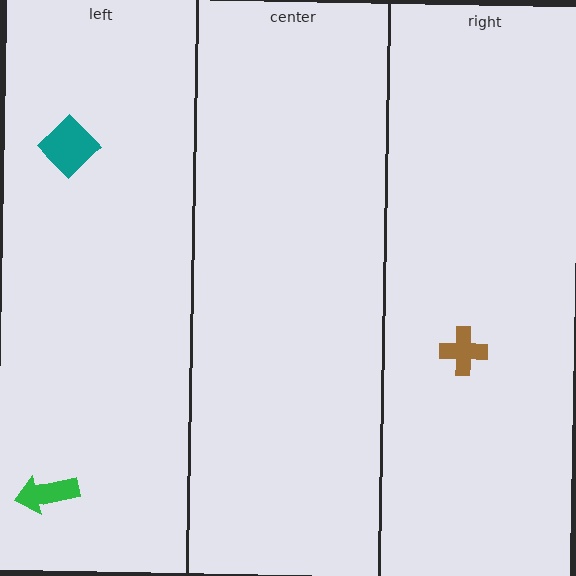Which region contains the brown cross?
The right region.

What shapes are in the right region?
The brown cross.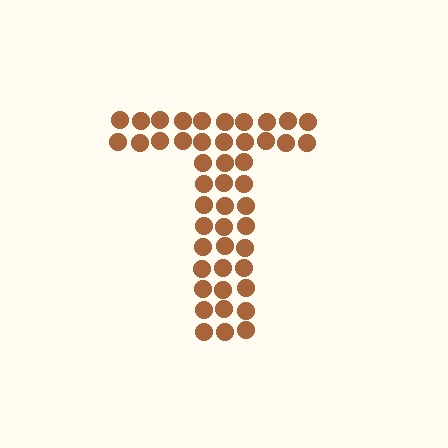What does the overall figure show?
The overall figure shows the letter T.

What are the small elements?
The small elements are circles.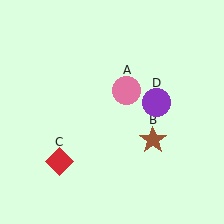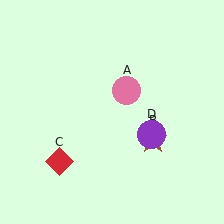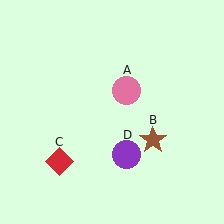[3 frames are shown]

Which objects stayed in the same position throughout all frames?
Pink circle (object A) and brown star (object B) and red diamond (object C) remained stationary.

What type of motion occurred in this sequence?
The purple circle (object D) rotated clockwise around the center of the scene.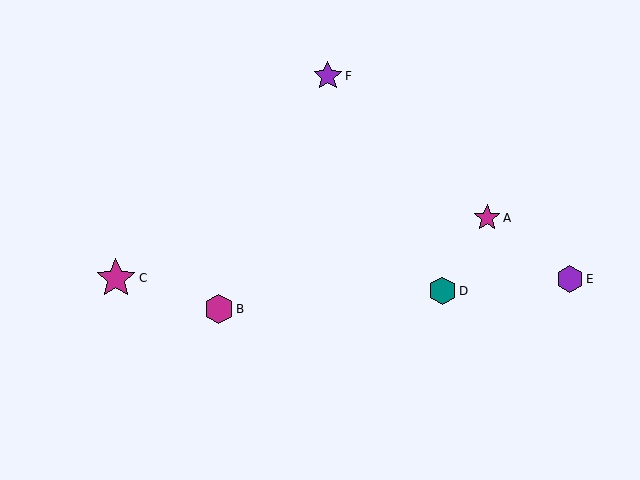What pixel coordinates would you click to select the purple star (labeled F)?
Click at (328, 76) to select the purple star F.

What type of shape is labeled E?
Shape E is a purple hexagon.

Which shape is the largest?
The magenta star (labeled C) is the largest.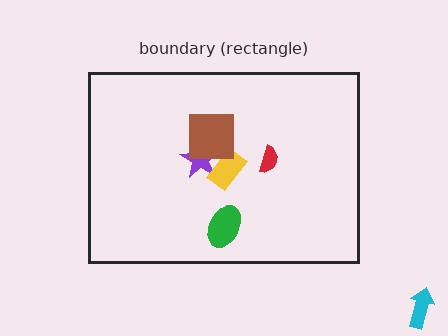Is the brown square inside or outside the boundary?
Inside.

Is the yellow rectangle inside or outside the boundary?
Inside.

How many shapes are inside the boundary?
5 inside, 1 outside.